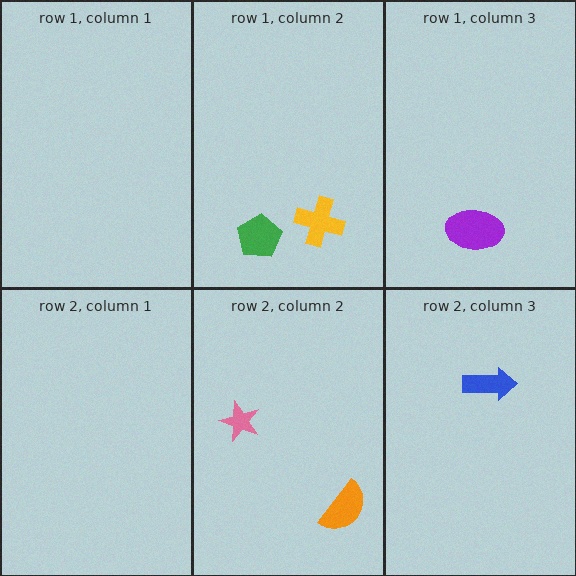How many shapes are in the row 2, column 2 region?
2.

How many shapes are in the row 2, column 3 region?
1.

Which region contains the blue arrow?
The row 2, column 3 region.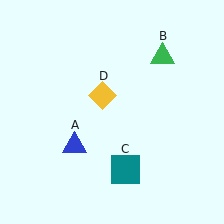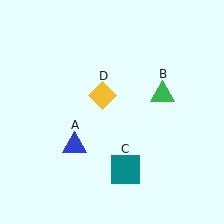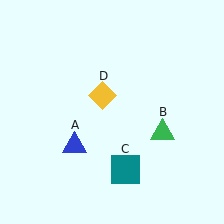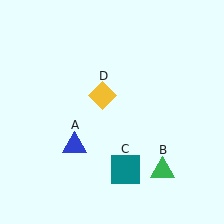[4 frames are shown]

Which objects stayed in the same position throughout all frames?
Blue triangle (object A) and teal square (object C) and yellow diamond (object D) remained stationary.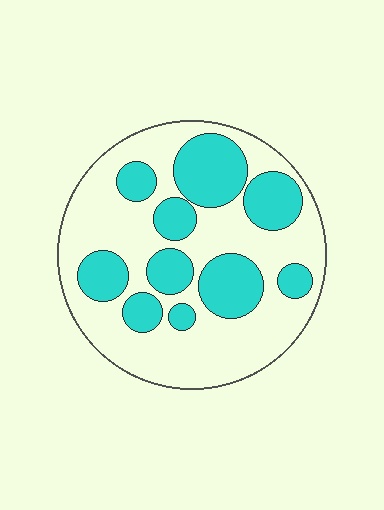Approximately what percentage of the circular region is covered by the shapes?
Approximately 35%.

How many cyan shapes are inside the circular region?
10.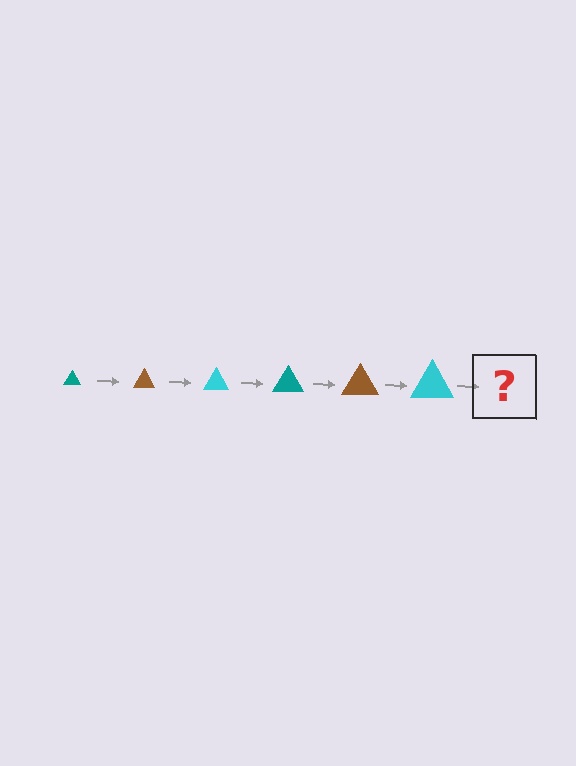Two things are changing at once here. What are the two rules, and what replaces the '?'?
The two rules are that the triangle grows larger each step and the color cycles through teal, brown, and cyan. The '?' should be a teal triangle, larger than the previous one.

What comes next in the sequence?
The next element should be a teal triangle, larger than the previous one.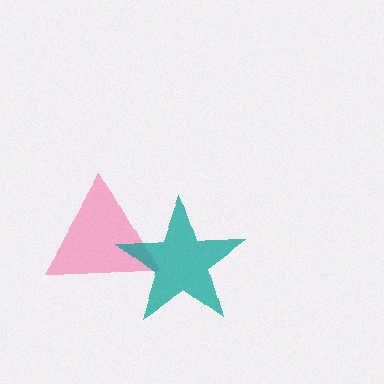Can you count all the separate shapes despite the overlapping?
Yes, there are 2 separate shapes.